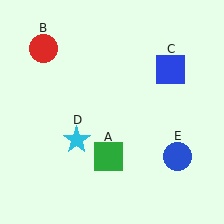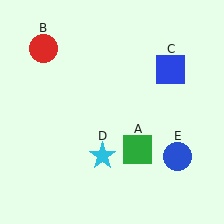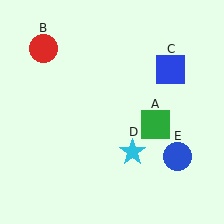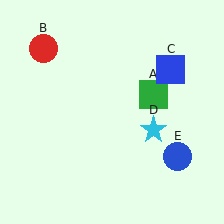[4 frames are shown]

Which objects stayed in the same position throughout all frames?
Red circle (object B) and blue square (object C) and blue circle (object E) remained stationary.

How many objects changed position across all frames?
2 objects changed position: green square (object A), cyan star (object D).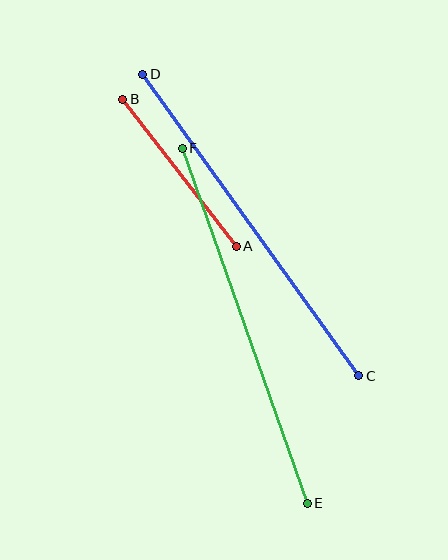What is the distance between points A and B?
The distance is approximately 186 pixels.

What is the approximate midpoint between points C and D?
The midpoint is at approximately (251, 225) pixels.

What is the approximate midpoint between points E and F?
The midpoint is at approximately (245, 326) pixels.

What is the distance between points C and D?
The distance is approximately 371 pixels.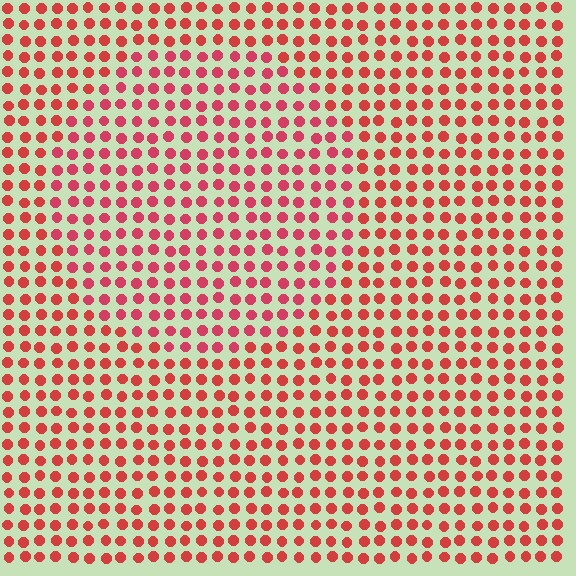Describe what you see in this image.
The image is filled with small red elements in a uniform arrangement. A circle-shaped region is visible where the elements are tinted to a slightly different hue, forming a subtle color boundary.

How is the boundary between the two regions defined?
The boundary is defined purely by a slight shift in hue (about 16 degrees). Spacing, size, and orientation are identical on both sides.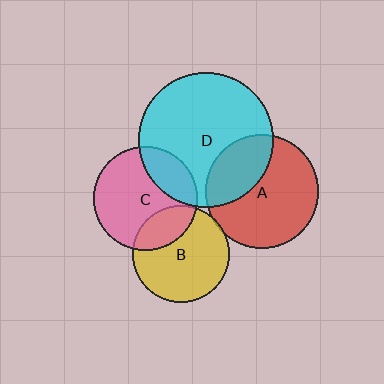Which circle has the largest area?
Circle D (cyan).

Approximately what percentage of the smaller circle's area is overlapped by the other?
Approximately 25%.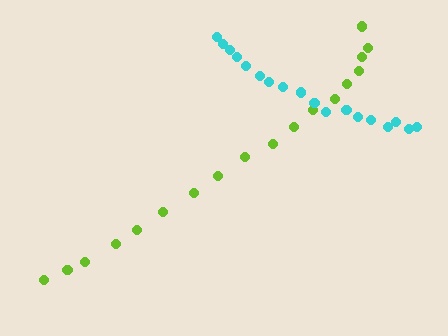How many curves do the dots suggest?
There are 2 distinct paths.